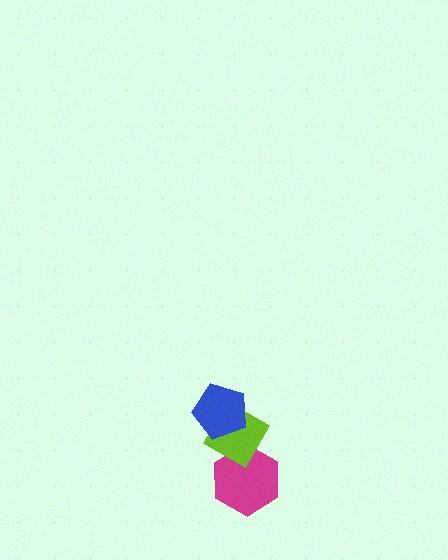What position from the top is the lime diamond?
The lime diamond is 2nd from the top.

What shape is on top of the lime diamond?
The blue pentagon is on top of the lime diamond.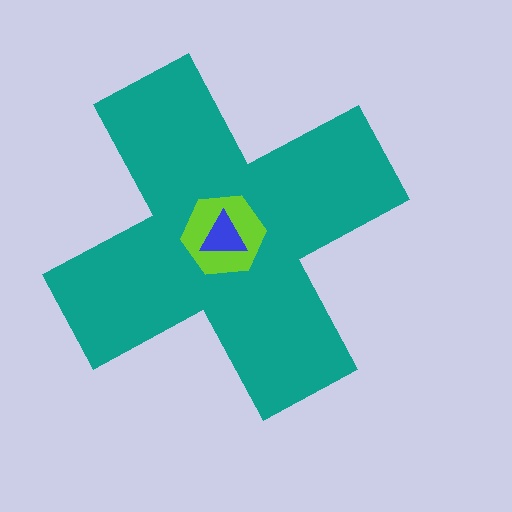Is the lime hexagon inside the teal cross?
Yes.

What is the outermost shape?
The teal cross.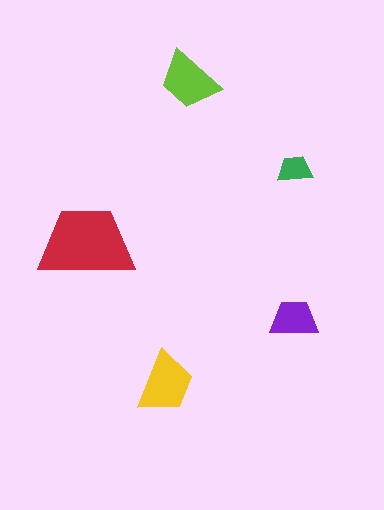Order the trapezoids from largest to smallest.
the red one, the yellow one, the lime one, the purple one, the green one.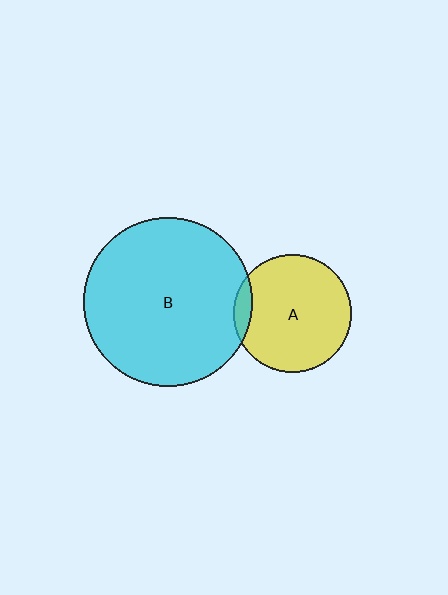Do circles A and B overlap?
Yes.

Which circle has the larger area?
Circle B (cyan).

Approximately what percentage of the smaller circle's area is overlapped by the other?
Approximately 10%.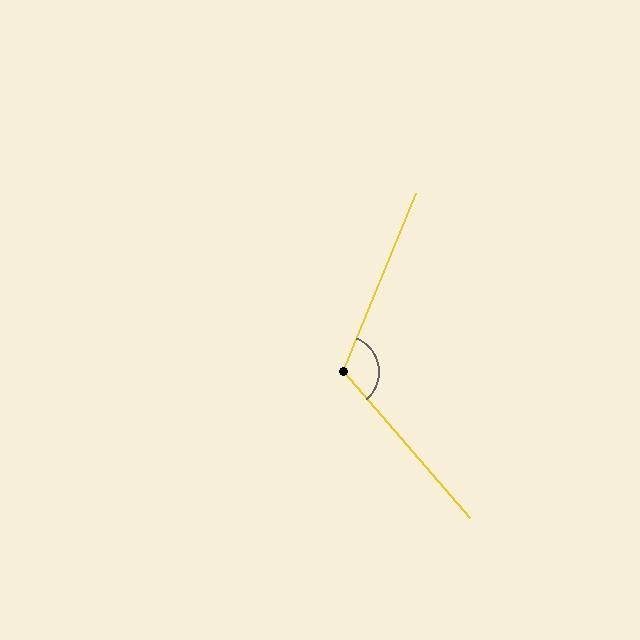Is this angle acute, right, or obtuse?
It is obtuse.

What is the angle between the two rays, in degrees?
Approximately 117 degrees.